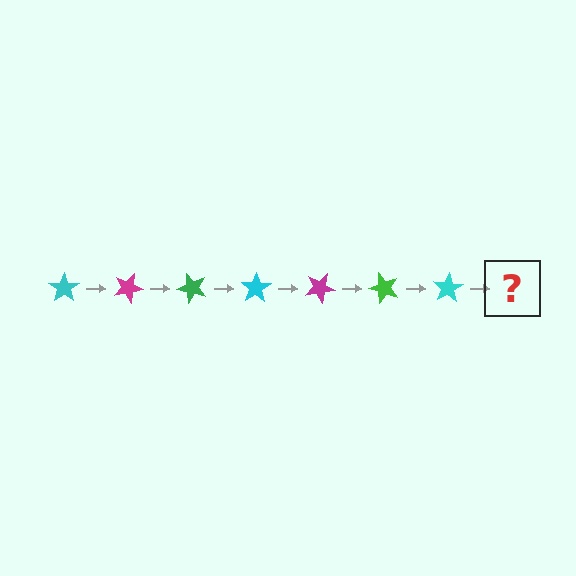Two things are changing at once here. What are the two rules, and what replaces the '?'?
The two rules are that it rotates 25 degrees each step and the color cycles through cyan, magenta, and green. The '?' should be a magenta star, rotated 175 degrees from the start.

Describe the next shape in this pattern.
It should be a magenta star, rotated 175 degrees from the start.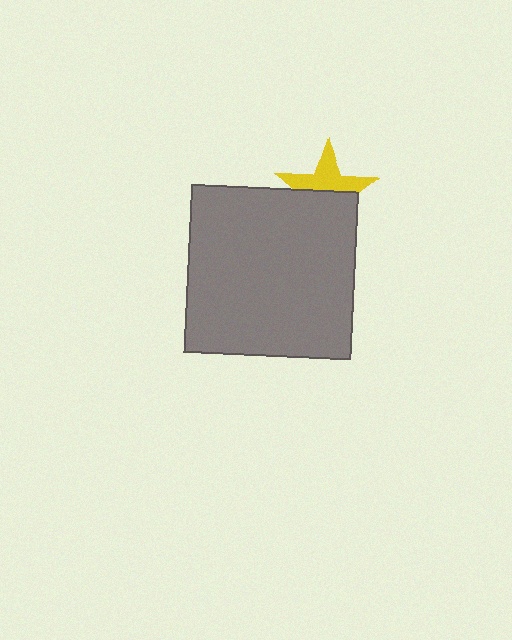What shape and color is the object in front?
The object in front is a gray square.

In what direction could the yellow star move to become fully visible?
The yellow star could move up. That would shift it out from behind the gray square entirely.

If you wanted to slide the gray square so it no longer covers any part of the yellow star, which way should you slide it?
Slide it down — that is the most direct way to separate the two shapes.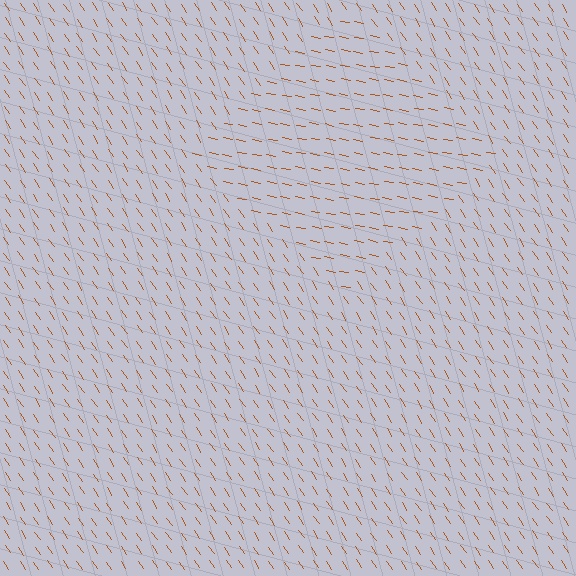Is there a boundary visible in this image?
Yes, there is a texture boundary formed by a change in line orientation.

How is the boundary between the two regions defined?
The boundary is defined purely by a change in line orientation (approximately 45 degrees difference). All lines are the same color and thickness.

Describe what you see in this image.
The image is filled with small brown line segments. A diamond region in the image has lines oriented differently from the surrounding lines, creating a visible texture boundary.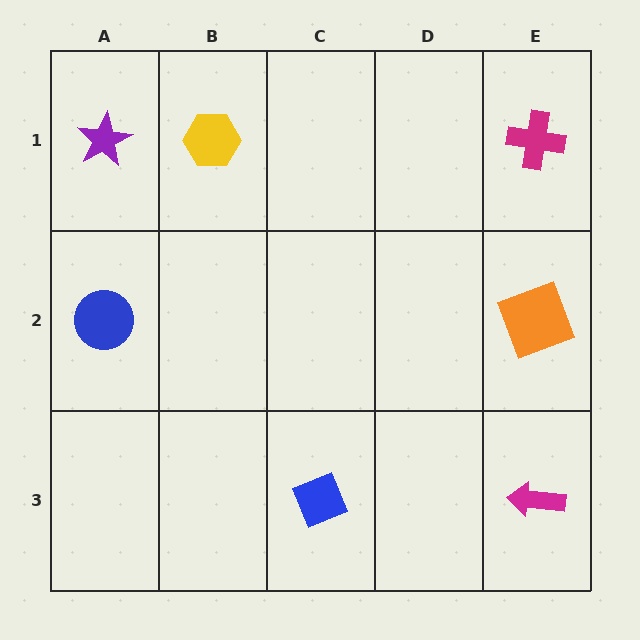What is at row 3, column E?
A magenta arrow.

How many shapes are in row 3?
2 shapes.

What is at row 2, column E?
An orange square.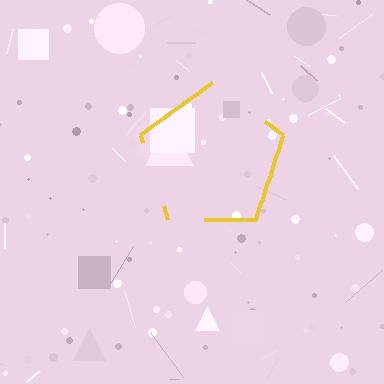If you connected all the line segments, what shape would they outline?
They would outline a pentagon.